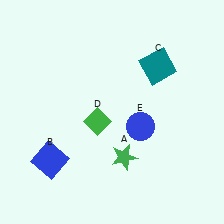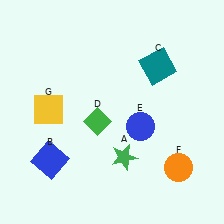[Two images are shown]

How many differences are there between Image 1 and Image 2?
There are 2 differences between the two images.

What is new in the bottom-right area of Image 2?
An orange circle (F) was added in the bottom-right area of Image 2.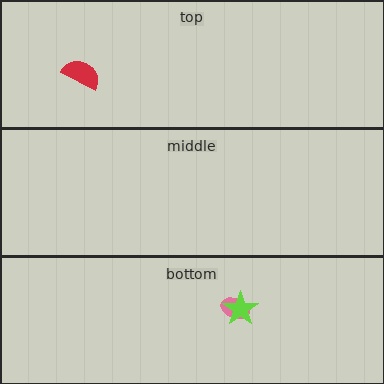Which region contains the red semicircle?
The top region.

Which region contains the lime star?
The bottom region.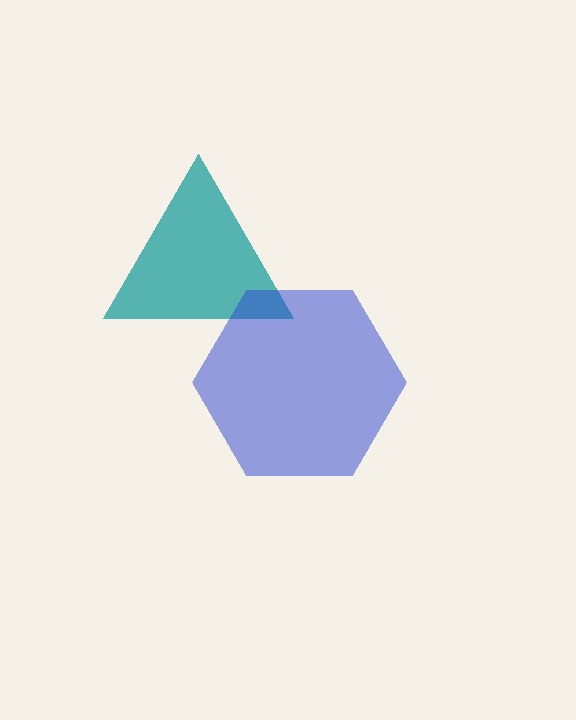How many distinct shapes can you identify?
There are 2 distinct shapes: a teal triangle, a blue hexagon.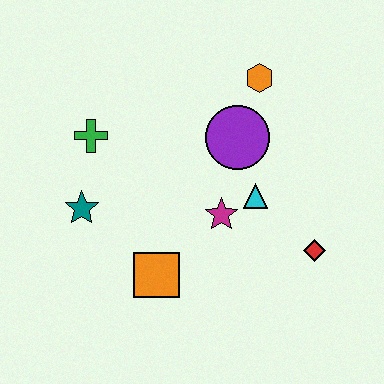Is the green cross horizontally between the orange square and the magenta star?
No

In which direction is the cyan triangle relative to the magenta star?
The cyan triangle is to the right of the magenta star.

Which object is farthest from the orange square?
The orange hexagon is farthest from the orange square.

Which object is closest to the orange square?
The magenta star is closest to the orange square.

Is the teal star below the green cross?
Yes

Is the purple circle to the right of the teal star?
Yes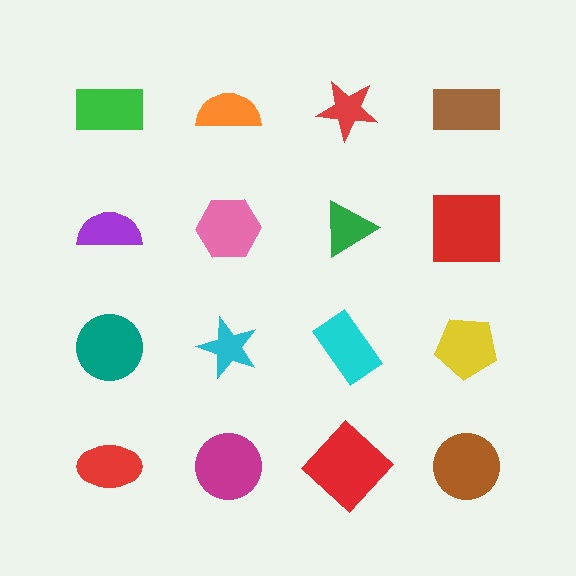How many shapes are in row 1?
4 shapes.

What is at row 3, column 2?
A cyan star.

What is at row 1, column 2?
An orange semicircle.